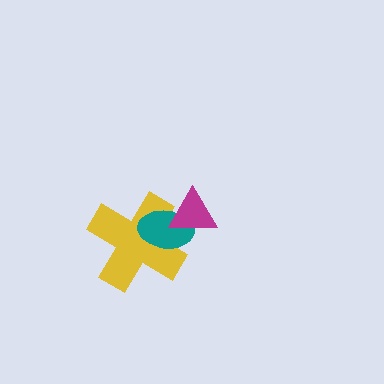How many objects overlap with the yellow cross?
2 objects overlap with the yellow cross.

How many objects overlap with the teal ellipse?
2 objects overlap with the teal ellipse.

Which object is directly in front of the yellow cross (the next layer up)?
The teal ellipse is directly in front of the yellow cross.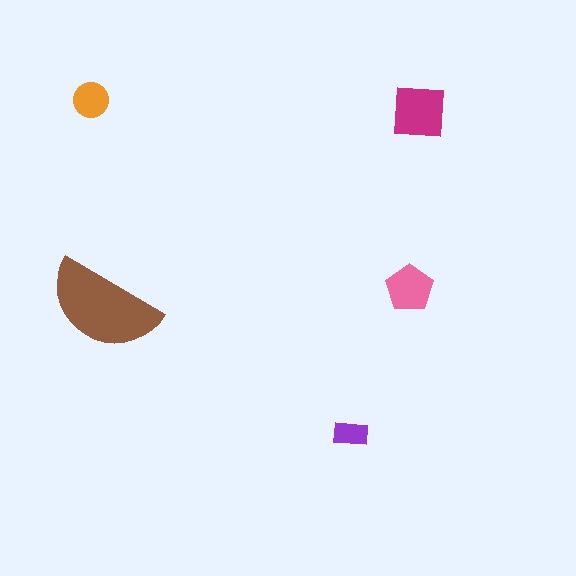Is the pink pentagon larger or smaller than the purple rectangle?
Larger.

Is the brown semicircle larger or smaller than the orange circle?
Larger.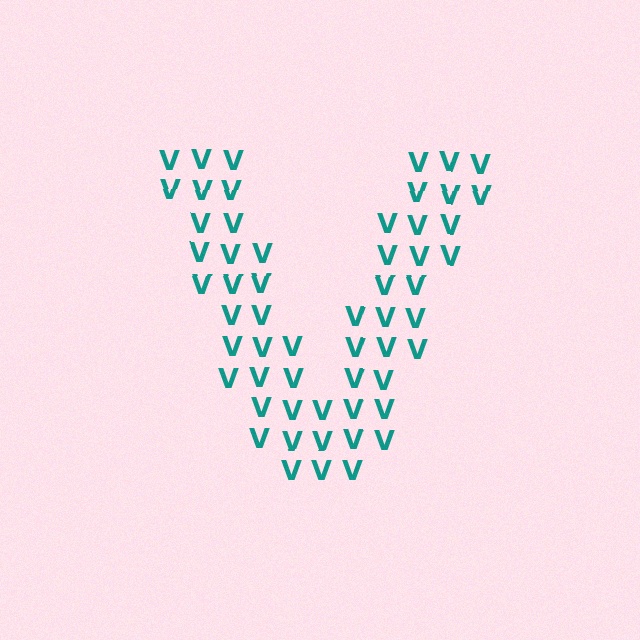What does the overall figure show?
The overall figure shows the letter V.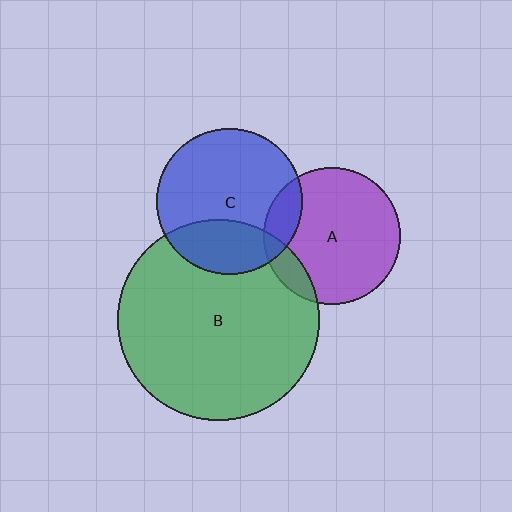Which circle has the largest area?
Circle B (green).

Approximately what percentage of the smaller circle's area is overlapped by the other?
Approximately 15%.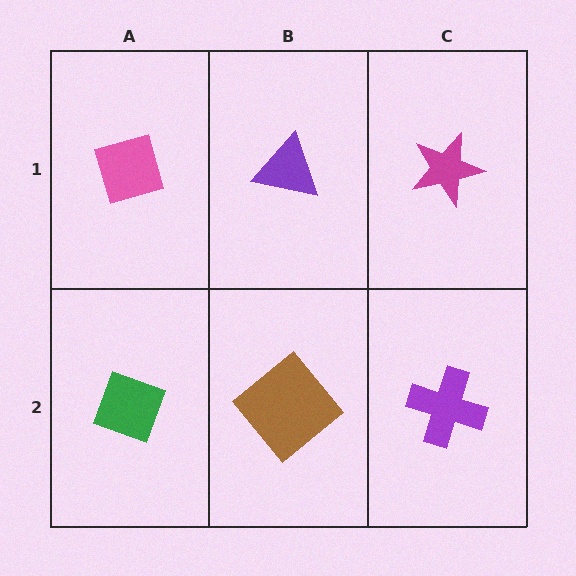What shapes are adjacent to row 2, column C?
A magenta star (row 1, column C), a brown diamond (row 2, column B).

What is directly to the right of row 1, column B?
A magenta star.